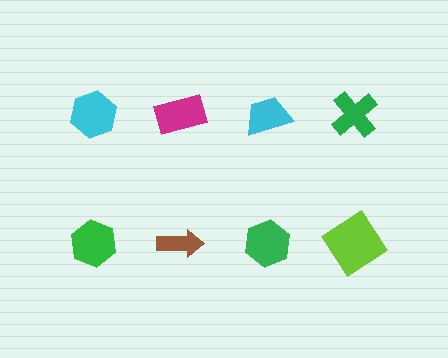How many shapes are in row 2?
4 shapes.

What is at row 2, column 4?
A lime diamond.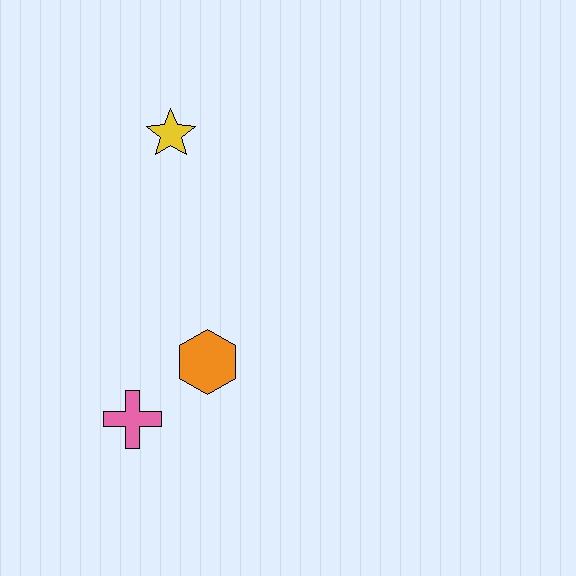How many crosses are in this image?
There is 1 cross.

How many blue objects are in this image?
There are no blue objects.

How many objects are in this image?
There are 3 objects.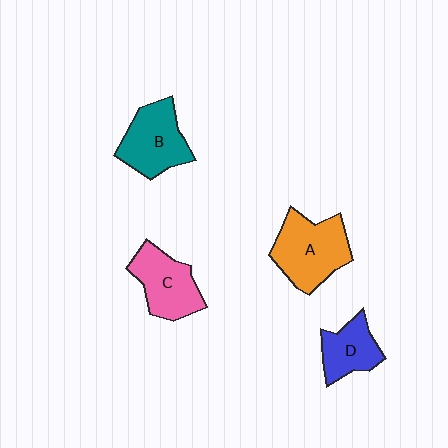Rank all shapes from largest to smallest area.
From largest to smallest: A (orange), B (teal), C (pink), D (blue).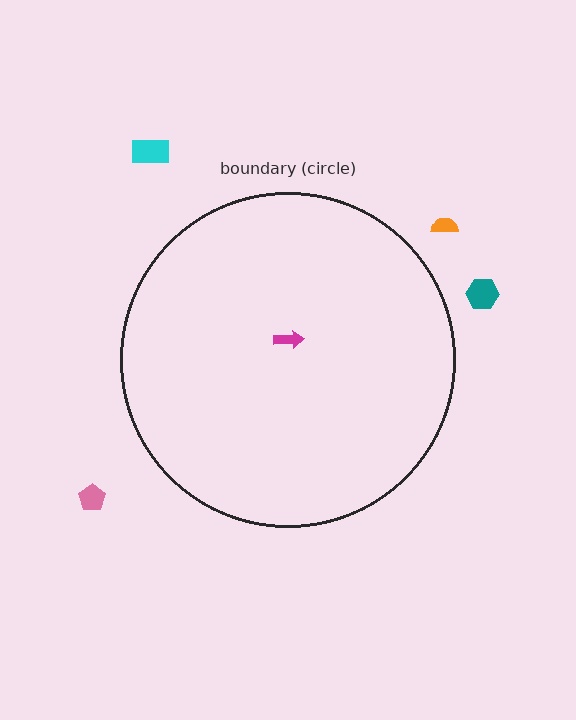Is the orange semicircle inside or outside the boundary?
Outside.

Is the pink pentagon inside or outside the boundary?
Outside.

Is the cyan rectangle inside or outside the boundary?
Outside.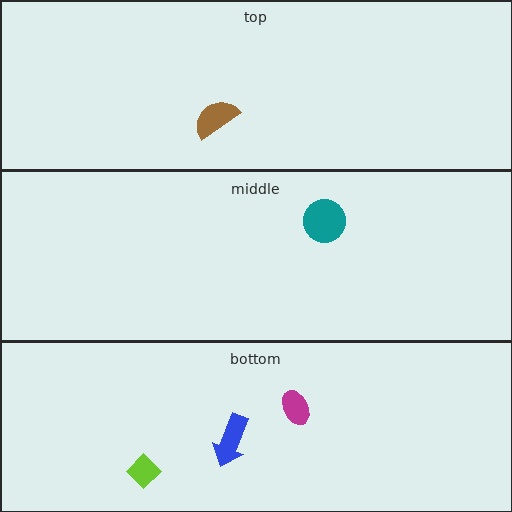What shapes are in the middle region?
The teal circle.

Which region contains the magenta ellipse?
The bottom region.